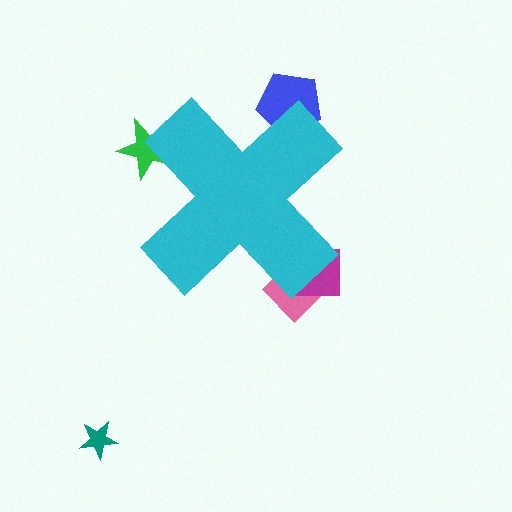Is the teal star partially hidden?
No, the teal star is fully visible.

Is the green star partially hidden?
Yes, the green star is partially hidden behind the cyan cross.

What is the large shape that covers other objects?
A cyan cross.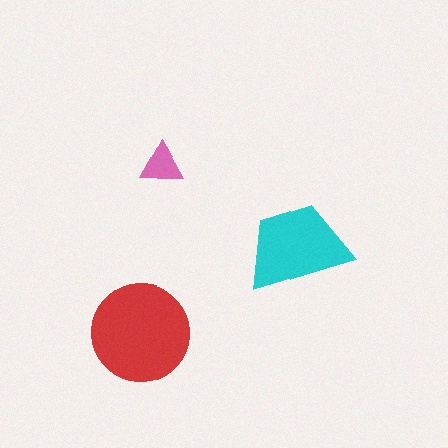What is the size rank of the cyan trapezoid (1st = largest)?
2nd.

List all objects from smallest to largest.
The pink triangle, the cyan trapezoid, the red circle.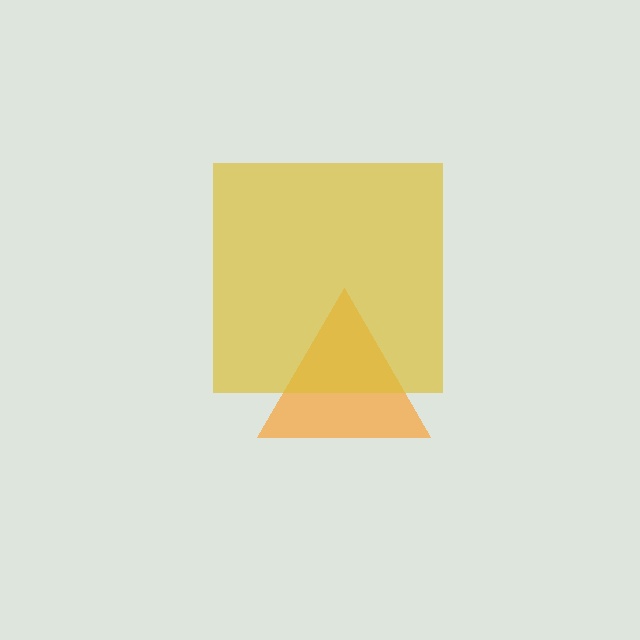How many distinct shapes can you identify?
There are 2 distinct shapes: an orange triangle, a yellow square.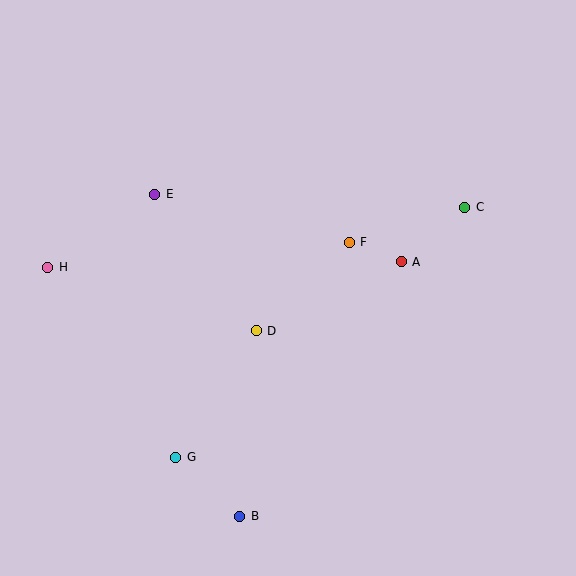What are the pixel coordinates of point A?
Point A is at (401, 262).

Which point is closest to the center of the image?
Point D at (256, 331) is closest to the center.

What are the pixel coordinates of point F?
Point F is at (349, 242).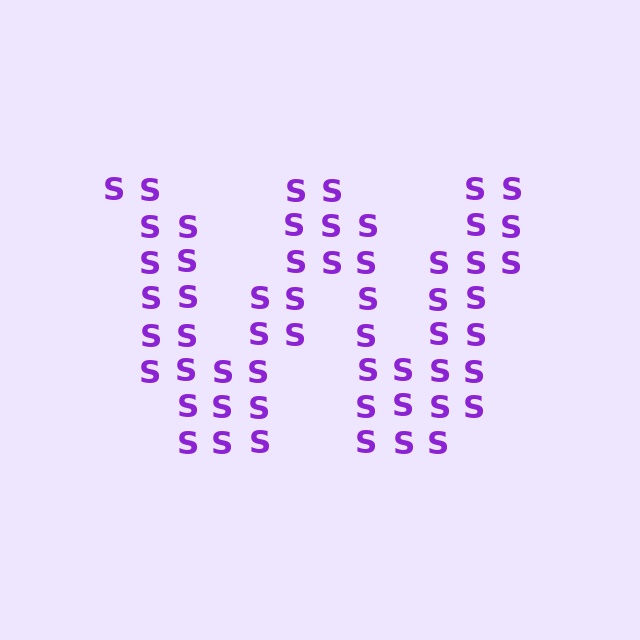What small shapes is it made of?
It is made of small letter S's.